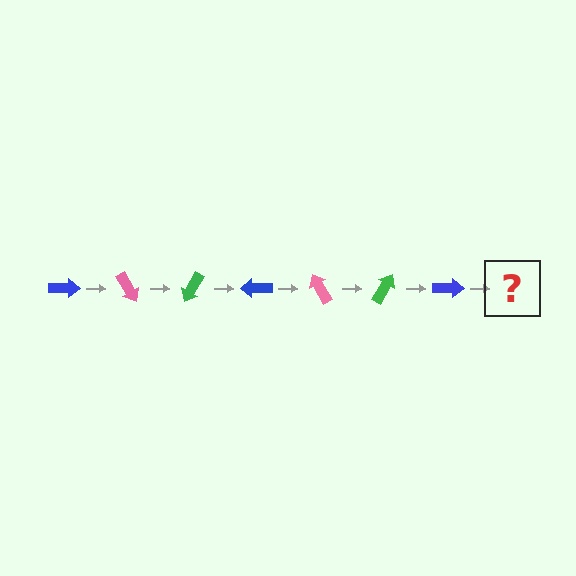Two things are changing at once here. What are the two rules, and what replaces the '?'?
The two rules are that it rotates 60 degrees each step and the color cycles through blue, pink, and green. The '?' should be a pink arrow, rotated 420 degrees from the start.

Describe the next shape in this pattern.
It should be a pink arrow, rotated 420 degrees from the start.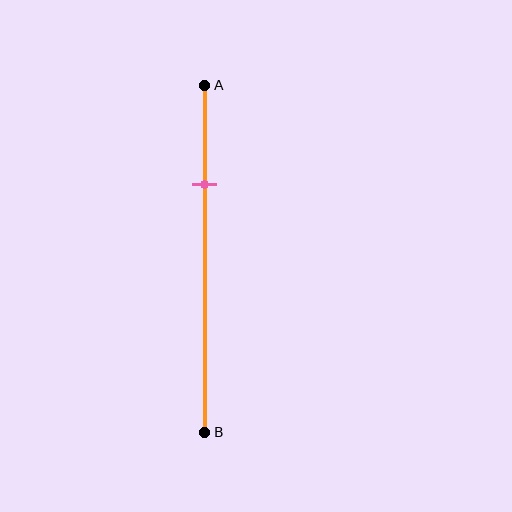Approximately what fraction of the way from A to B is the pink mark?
The pink mark is approximately 30% of the way from A to B.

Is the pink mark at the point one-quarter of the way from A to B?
No, the mark is at about 30% from A, not at the 25% one-quarter point.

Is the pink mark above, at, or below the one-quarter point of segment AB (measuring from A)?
The pink mark is below the one-quarter point of segment AB.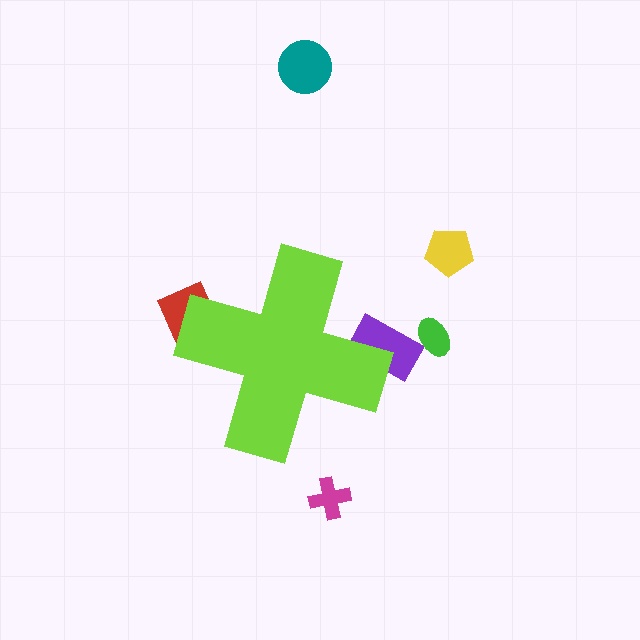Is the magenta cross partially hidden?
No, the magenta cross is fully visible.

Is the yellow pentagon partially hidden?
No, the yellow pentagon is fully visible.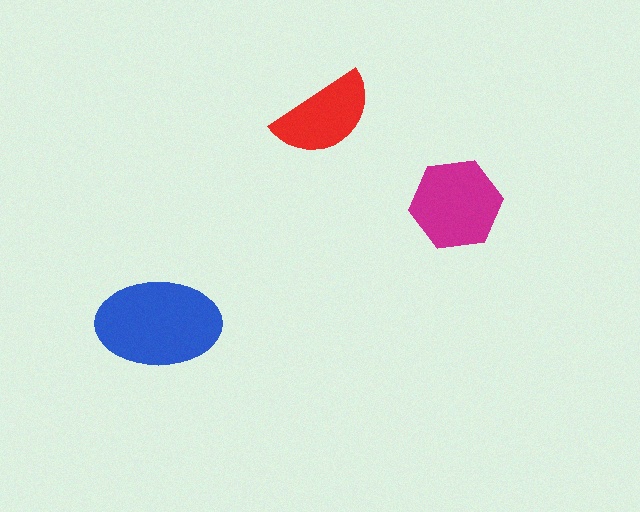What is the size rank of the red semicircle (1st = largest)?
3rd.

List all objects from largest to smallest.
The blue ellipse, the magenta hexagon, the red semicircle.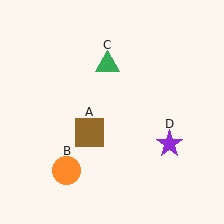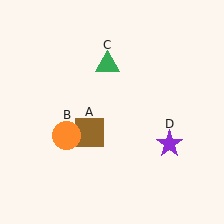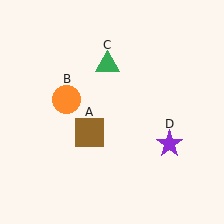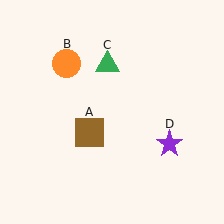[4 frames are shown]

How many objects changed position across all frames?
1 object changed position: orange circle (object B).